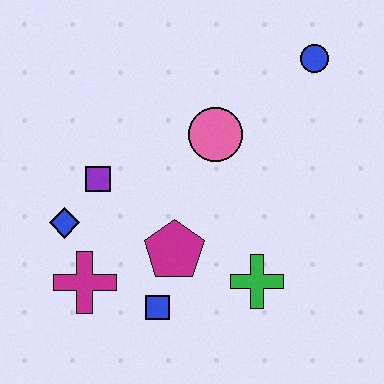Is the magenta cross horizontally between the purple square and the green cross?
No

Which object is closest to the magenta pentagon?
The blue square is closest to the magenta pentagon.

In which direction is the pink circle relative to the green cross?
The pink circle is above the green cross.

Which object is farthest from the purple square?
The blue circle is farthest from the purple square.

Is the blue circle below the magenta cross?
No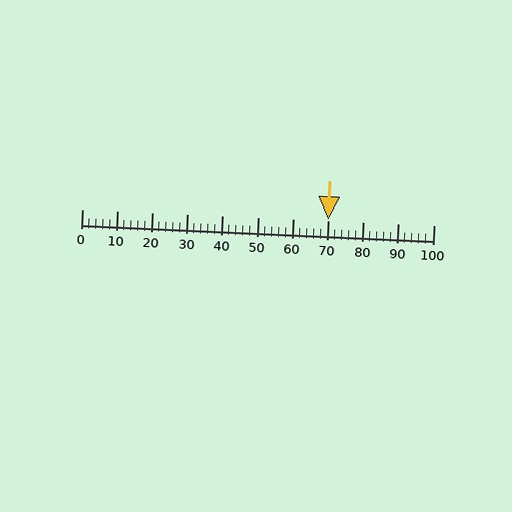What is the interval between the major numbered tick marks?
The major tick marks are spaced 10 units apart.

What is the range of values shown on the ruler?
The ruler shows values from 0 to 100.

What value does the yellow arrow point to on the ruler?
The yellow arrow points to approximately 70.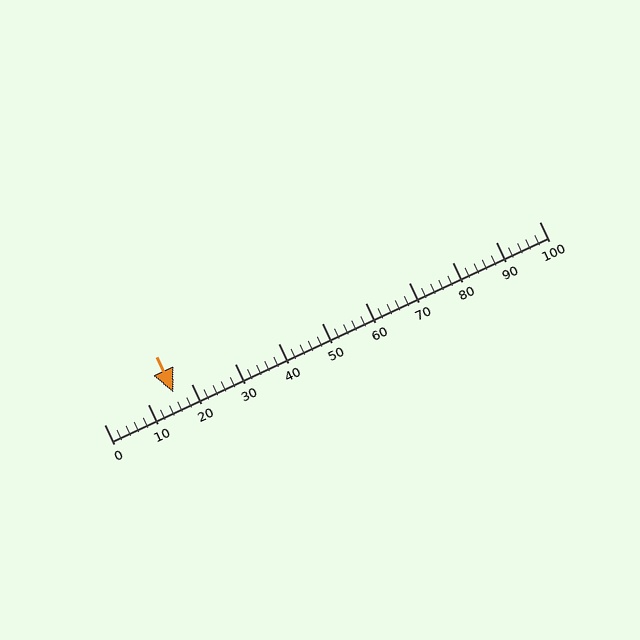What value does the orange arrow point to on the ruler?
The orange arrow points to approximately 16.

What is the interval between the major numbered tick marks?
The major tick marks are spaced 10 units apart.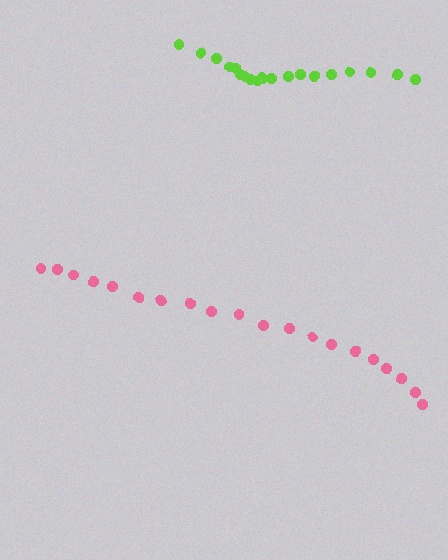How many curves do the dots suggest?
There are 2 distinct paths.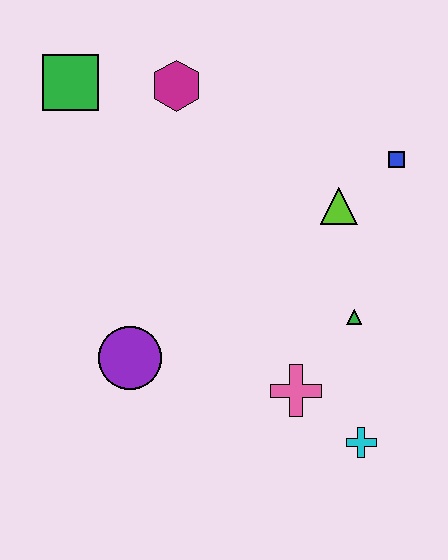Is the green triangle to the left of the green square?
No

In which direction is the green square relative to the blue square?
The green square is to the left of the blue square.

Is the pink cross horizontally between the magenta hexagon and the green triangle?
Yes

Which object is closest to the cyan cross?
The pink cross is closest to the cyan cross.